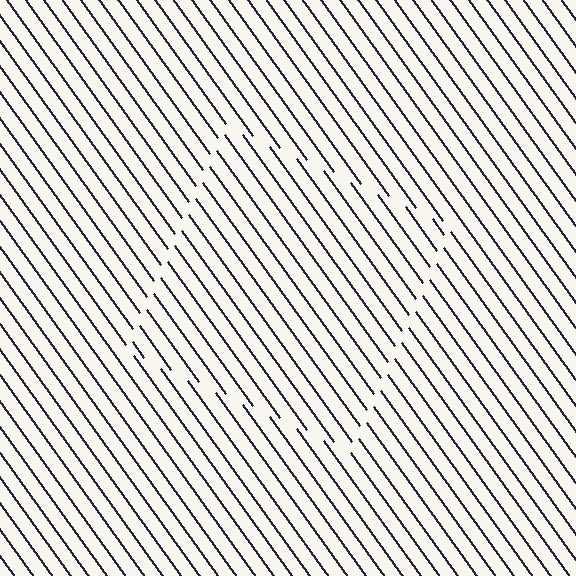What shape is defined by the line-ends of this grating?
An illusory square. The interior of the shape contains the same grating, shifted by half a period — the contour is defined by the phase discontinuity where line-ends from the inner and outer gratings abut.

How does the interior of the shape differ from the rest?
The interior of the shape contains the same grating, shifted by half a period — the contour is defined by the phase discontinuity where line-ends from the inner and outer gratings abut.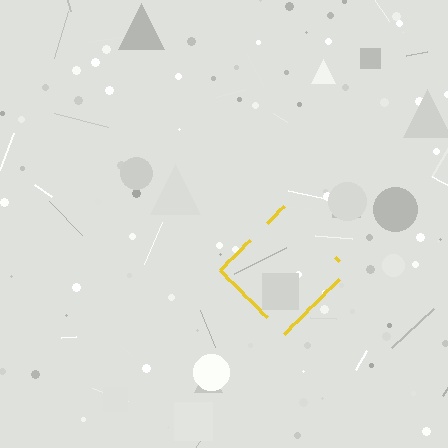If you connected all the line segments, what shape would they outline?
They would outline a diamond.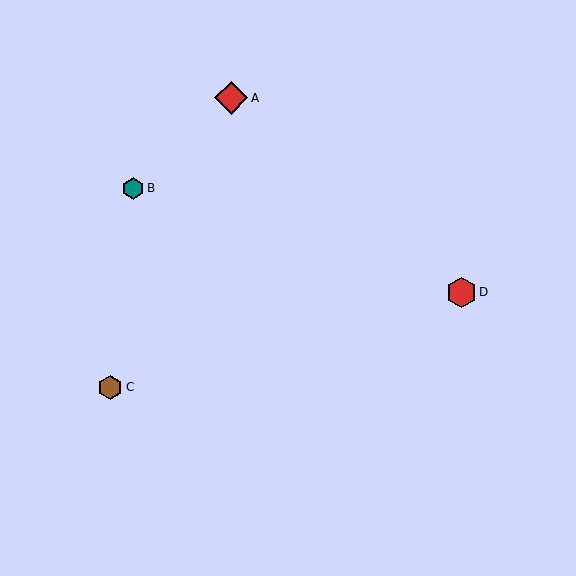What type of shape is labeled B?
Shape B is a teal hexagon.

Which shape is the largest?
The red diamond (labeled A) is the largest.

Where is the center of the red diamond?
The center of the red diamond is at (231, 98).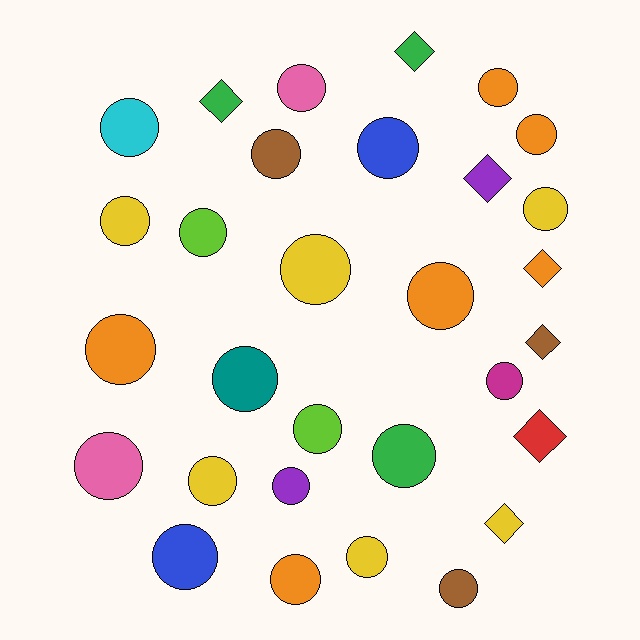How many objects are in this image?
There are 30 objects.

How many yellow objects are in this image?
There are 6 yellow objects.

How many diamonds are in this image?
There are 7 diamonds.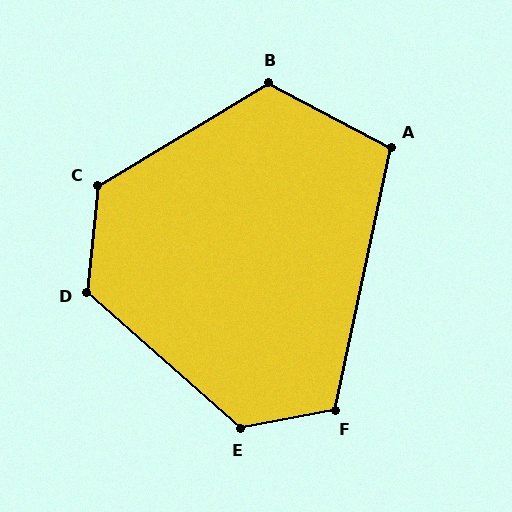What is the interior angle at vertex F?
Approximately 113 degrees (obtuse).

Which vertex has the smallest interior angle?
A, at approximately 106 degrees.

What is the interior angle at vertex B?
Approximately 121 degrees (obtuse).